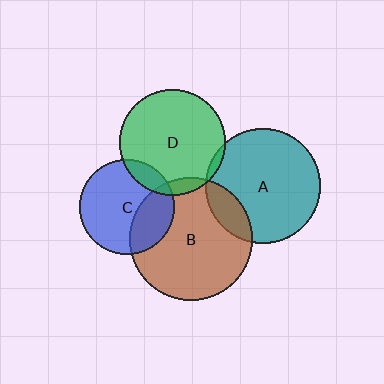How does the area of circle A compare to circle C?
Approximately 1.4 times.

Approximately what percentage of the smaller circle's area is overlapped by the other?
Approximately 5%.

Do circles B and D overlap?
Yes.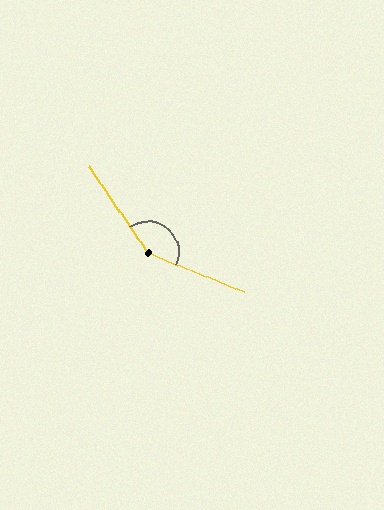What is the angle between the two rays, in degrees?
Approximately 146 degrees.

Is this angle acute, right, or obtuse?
It is obtuse.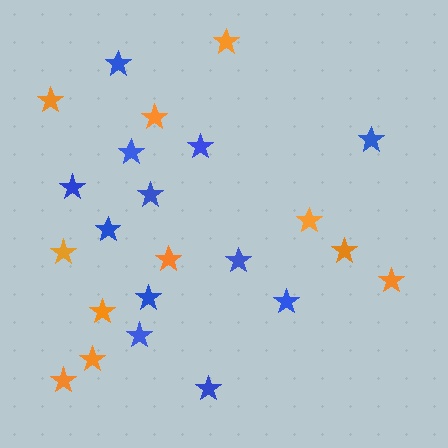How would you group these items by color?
There are 2 groups: one group of orange stars (11) and one group of blue stars (12).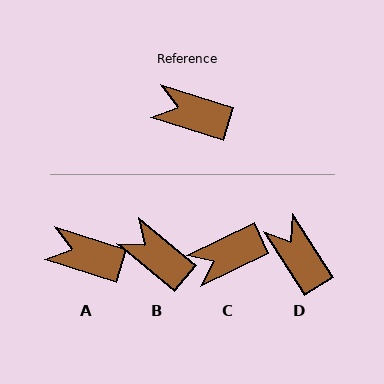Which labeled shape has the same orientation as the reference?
A.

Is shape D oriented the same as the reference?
No, it is off by about 40 degrees.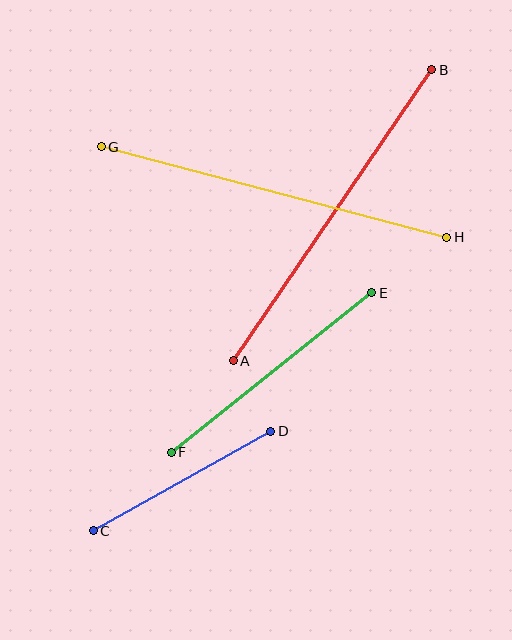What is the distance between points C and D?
The distance is approximately 203 pixels.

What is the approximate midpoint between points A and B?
The midpoint is at approximately (333, 215) pixels.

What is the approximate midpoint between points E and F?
The midpoint is at approximately (272, 373) pixels.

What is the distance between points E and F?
The distance is approximately 256 pixels.